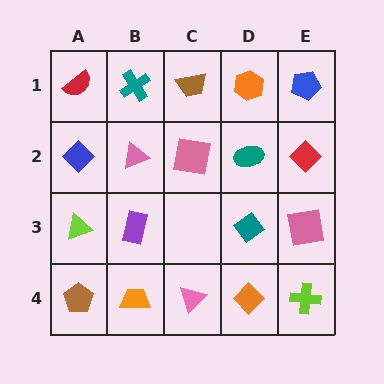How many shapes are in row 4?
5 shapes.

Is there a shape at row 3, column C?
No, that cell is empty.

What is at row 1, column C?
A brown trapezoid.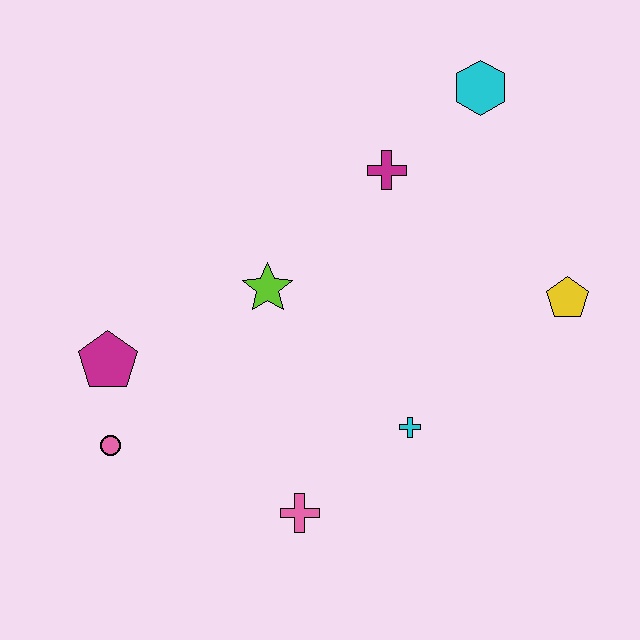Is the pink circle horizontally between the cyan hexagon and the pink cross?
No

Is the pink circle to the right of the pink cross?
No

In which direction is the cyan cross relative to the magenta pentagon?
The cyan cross is to the right of the magenta pentagon.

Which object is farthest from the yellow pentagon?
The pink circle is farthest from the yellow pentagon.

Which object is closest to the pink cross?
The cyan cross is closest to the pink cross.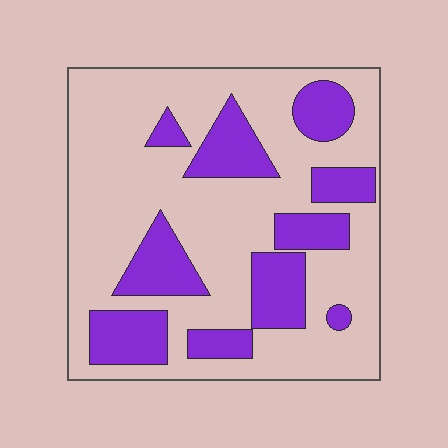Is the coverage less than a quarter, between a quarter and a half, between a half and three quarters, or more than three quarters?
Between a quarter and a half.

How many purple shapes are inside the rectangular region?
10.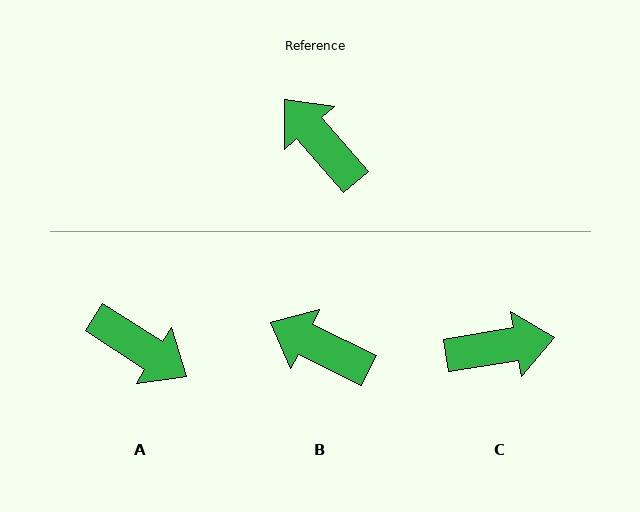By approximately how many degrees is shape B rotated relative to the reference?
Approximately 23 degrees counter-clockwise.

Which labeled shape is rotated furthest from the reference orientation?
A, about 164 degrees away.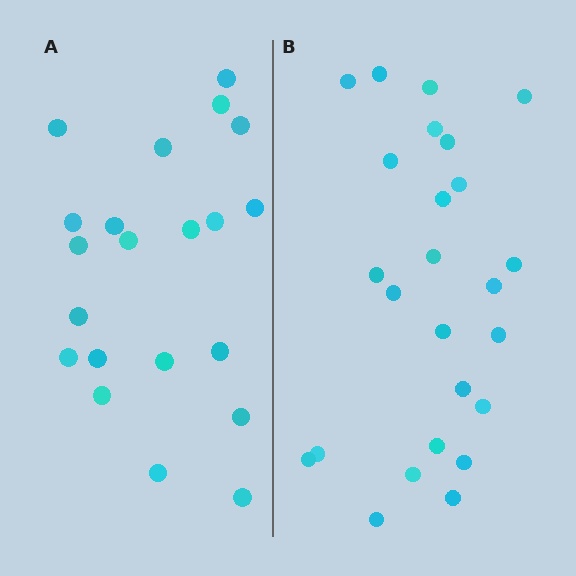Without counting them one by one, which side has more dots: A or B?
Region B (the right region) has more dots.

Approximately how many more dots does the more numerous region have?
Region B has about 4 more dots than region A.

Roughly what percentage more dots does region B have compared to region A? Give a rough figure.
About 20% more.